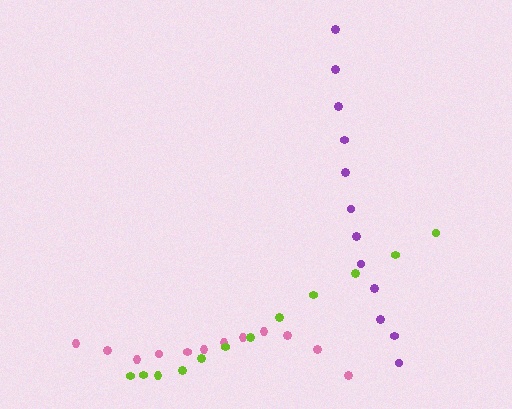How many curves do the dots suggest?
There are 3 distinct paths.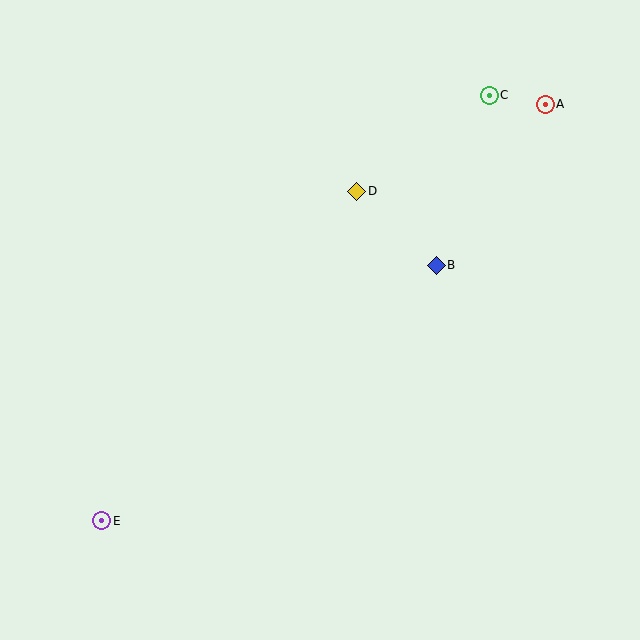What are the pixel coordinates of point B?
Point B is at (436, 265).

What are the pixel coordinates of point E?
Point E is at (102, 521).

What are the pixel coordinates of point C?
Point C is at (489, 95).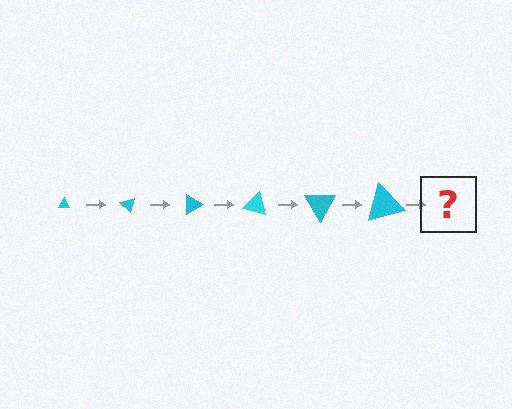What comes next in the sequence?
The next element should be a triangle, larger than the previous one and rotated 270 degrees from the start.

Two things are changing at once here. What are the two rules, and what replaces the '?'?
The two rules are that the triangle grows larger each step and it rotates 45 degrees each step. The '?' should be a triangle, larger than the previous one and rotated 270 degrees from the start.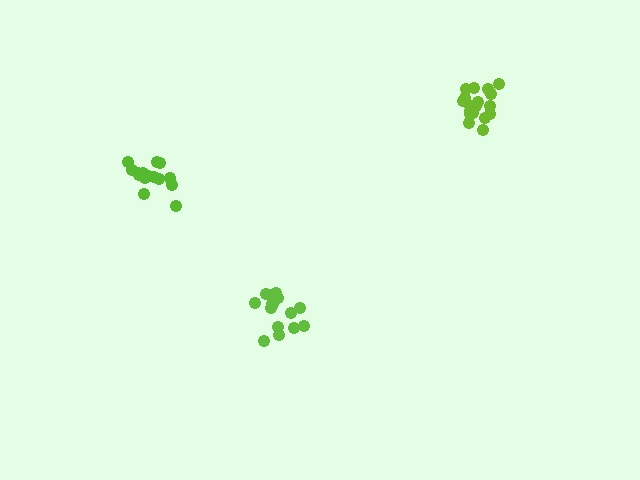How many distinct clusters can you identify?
There are 3 distinct clusters.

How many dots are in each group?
Group 1: 18 dots, Group 2: 17 dots, Group 3: 15 dots (50 total).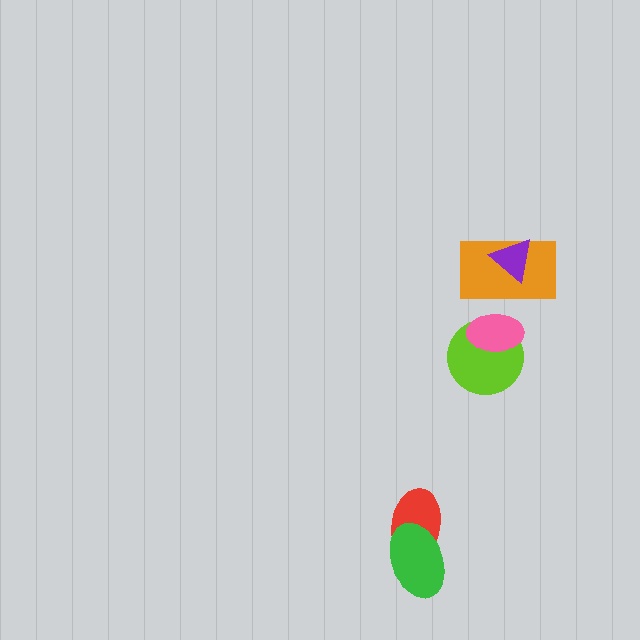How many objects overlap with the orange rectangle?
2 objects overlap with the orange rectangle.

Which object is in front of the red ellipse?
The green ellipse is in front of the red ellipse.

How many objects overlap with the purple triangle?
1 object overlaps with the purple triangle.